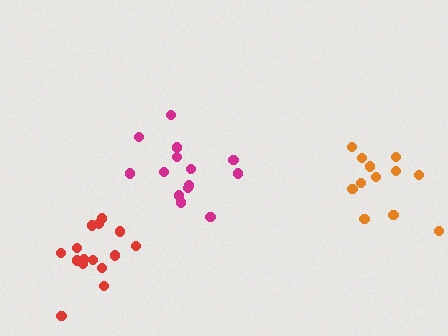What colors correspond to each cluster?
The clusters are colored: magenta, red, orange.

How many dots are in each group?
Group 1: 14 dots, Group 2: 15 dots, Group 3: 12 dots (41 total).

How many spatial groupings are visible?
There are 3 spatial groupings.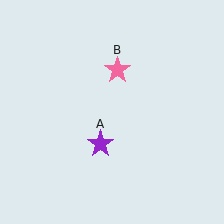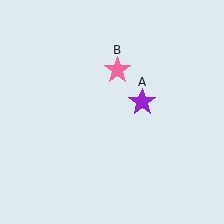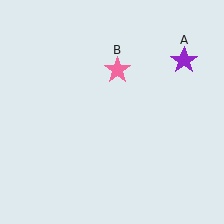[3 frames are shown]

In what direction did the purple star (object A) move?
The purple star (object A) moved up and to the right.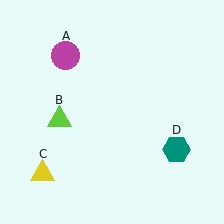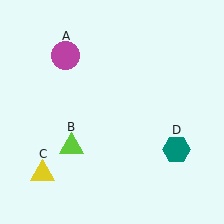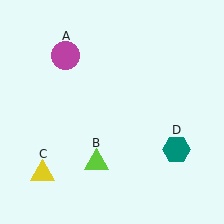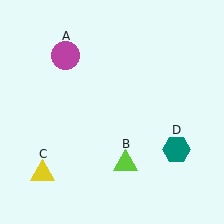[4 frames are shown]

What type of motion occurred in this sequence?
The lime triangle (object B) rotated counterclockwise around the center of the scene.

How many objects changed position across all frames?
1 object changed position: lime triangle (object B).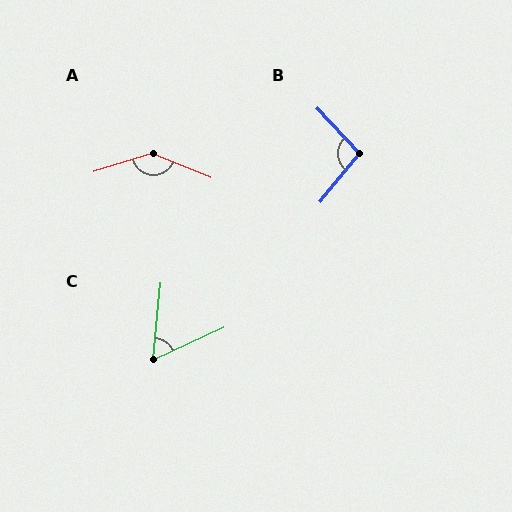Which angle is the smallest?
C, at approximately 60 degrees.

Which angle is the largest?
A, at approximately 141 degrees.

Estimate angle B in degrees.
Approximately 98 degrees.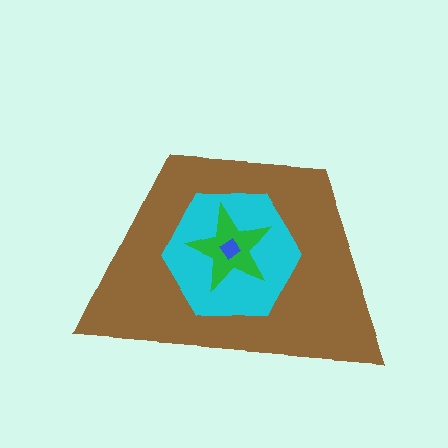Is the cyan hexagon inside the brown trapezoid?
Yes.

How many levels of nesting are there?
4.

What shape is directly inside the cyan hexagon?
The green star.